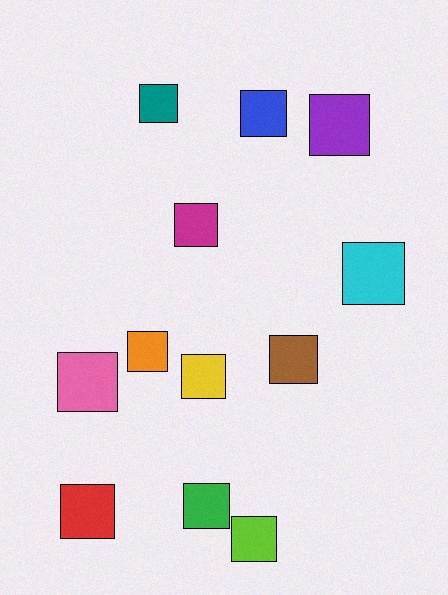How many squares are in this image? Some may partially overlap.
There are 12 squares.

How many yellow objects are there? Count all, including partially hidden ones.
There is 1 yellow object.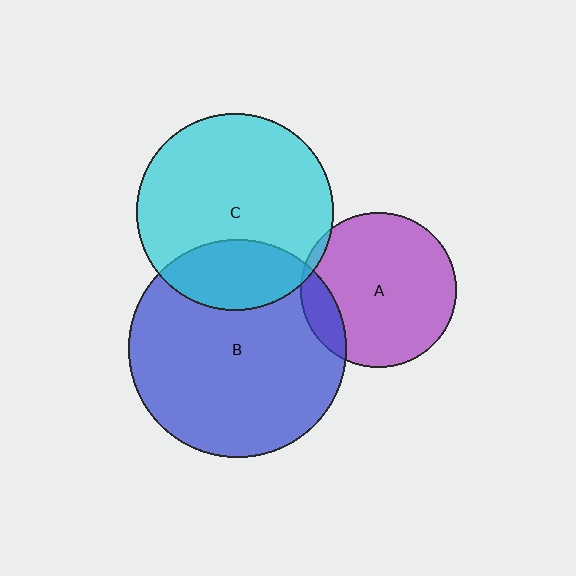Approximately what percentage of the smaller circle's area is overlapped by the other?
Approximately 25%.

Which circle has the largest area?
Circle B (blue).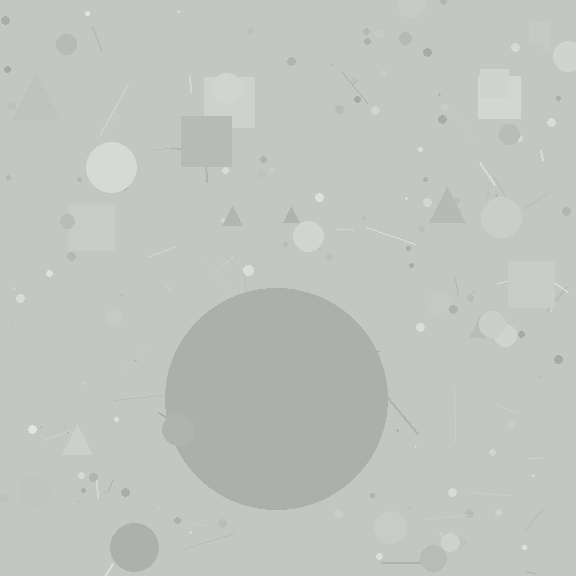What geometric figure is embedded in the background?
A circle is embedded in the background.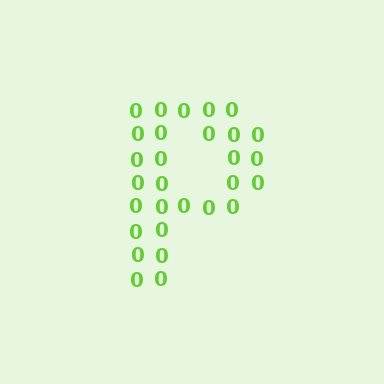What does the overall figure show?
The overall figure shows the letter P.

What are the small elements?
The small elements are digit 0's.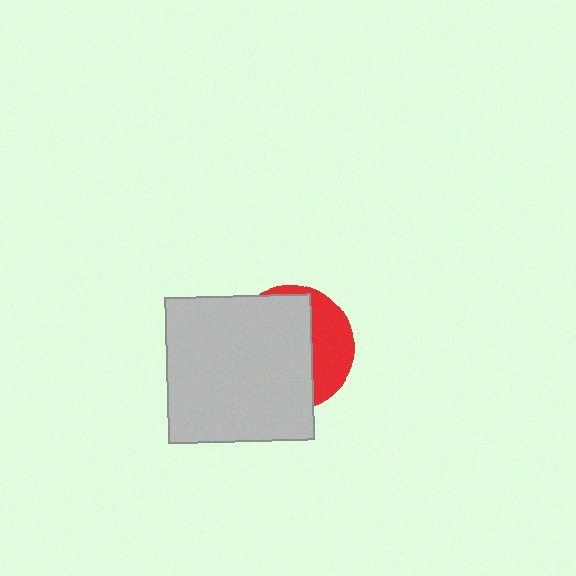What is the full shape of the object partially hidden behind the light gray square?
The partially hidden object is a red circle.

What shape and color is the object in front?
The object in front is a light gray square.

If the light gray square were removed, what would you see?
You would see the complete red circle.